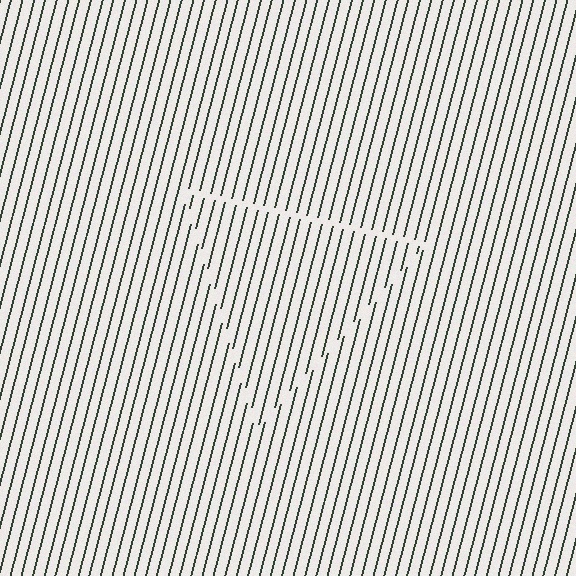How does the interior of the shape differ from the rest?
The interior of the shape contains the same grating, shifted by half a period — the contour is defined by the phase discontinuity where line-ends from the inner and outer gratings abut.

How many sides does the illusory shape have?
3 sides — the line-ends trace a triangle.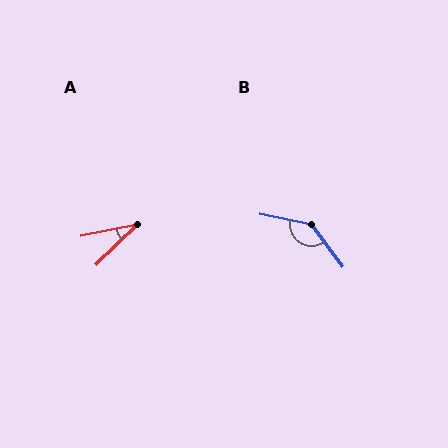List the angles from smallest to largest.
A (33°), B (138°).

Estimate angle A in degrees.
Approximately 33 degrees.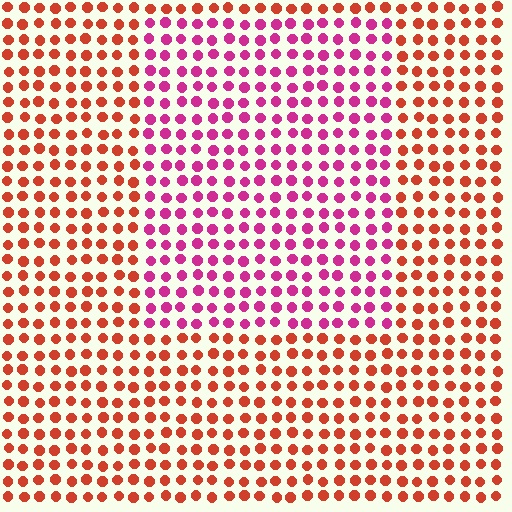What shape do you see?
I see a rectangle.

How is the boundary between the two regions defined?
The boundary is defined purely by a slight shift in hue (about 45 degrees). Spacing, size, and orientation are identical on both sides.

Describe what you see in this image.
The image is filled with small red elements in a uniform arrangement. A rectangle-shaped region is visible where the elements are tinted to a slightly different hue, forming a subtle color boundary.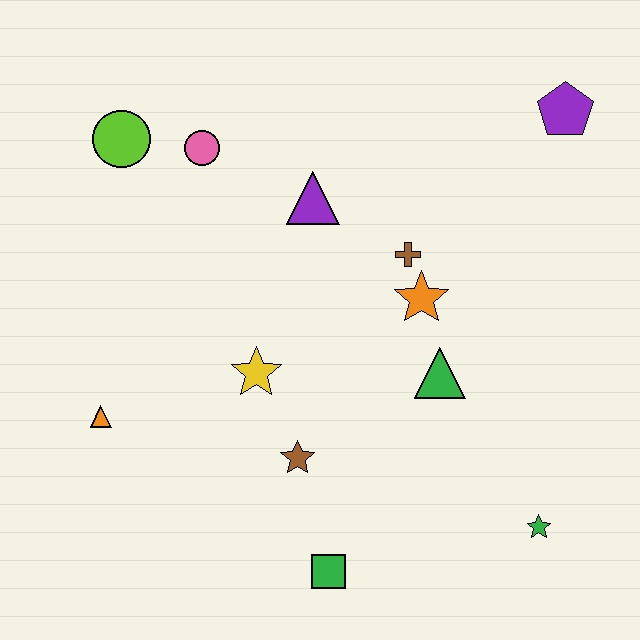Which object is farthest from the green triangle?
The lime circle is farthest from the green triangle.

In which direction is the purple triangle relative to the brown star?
The purple triangle is above the brown star.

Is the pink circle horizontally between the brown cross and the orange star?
No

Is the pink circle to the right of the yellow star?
No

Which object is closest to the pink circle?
The lime circle is closest to the pink circle.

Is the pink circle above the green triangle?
Yes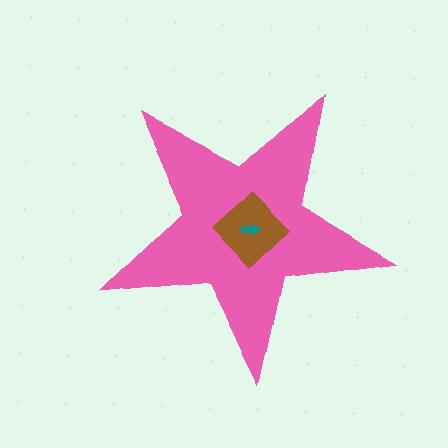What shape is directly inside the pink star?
The brown diamond.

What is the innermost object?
The teal arrow.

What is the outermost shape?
The pink star.